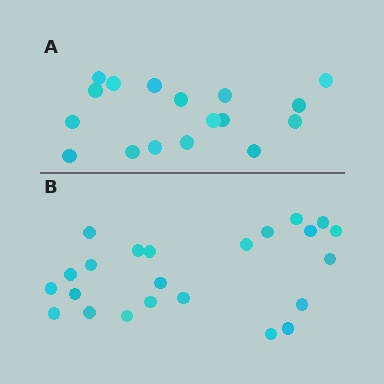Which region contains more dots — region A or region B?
Region B (the bottom region) has more dots.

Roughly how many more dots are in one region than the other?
Region B has about 6 more dots than region A.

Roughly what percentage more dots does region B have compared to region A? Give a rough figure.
About 35% more.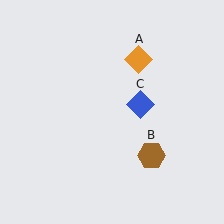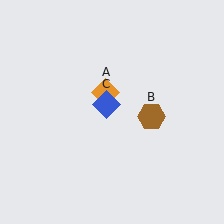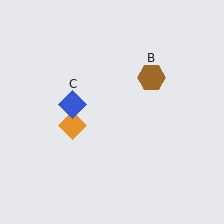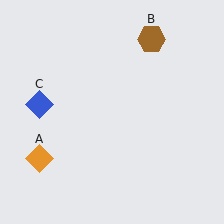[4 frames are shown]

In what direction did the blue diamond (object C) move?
The blue diamond (object C) moved left.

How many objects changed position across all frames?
3 objects changed position: orange diamond (object A), brown hexagon (object B), blue diamond (object C).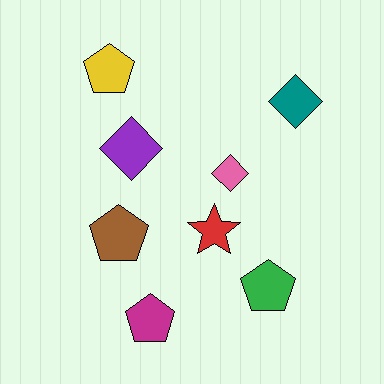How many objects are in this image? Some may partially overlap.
There are 8 objects.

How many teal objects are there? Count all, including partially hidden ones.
There is 1 teal object.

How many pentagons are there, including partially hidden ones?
There are 4 pentagons.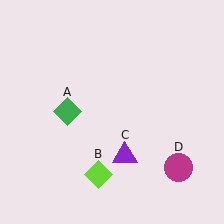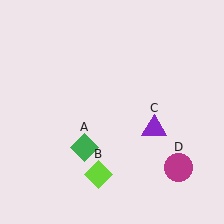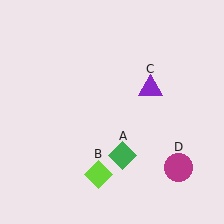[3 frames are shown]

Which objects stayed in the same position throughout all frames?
Lime diamond (object B) and magenta circle (object D) remained stationary.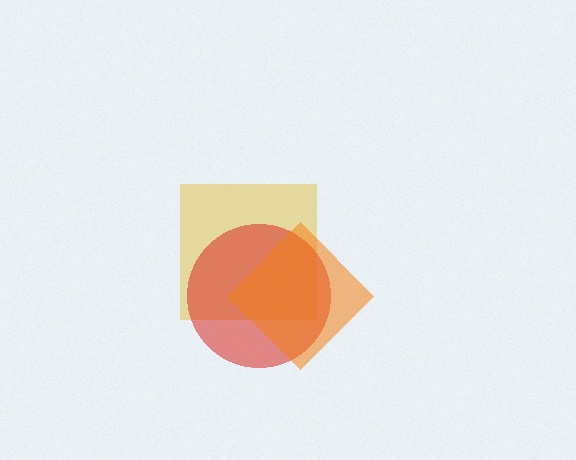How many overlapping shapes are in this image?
There are 3 overlapping shapes in the image.